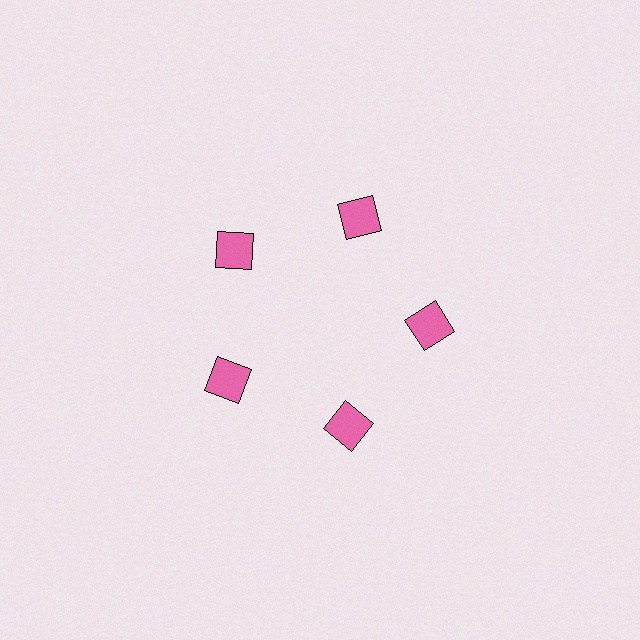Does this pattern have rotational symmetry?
Yes, this pattern has 5-fold rotational symmetry. It looks the same after rotating 72 degrees around the center.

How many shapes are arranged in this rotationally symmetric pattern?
There are 5 shapes, arranged in 5 groups of 1.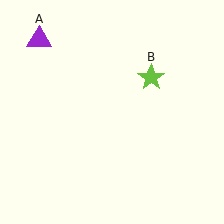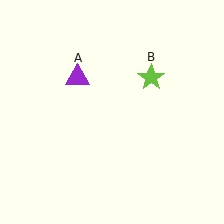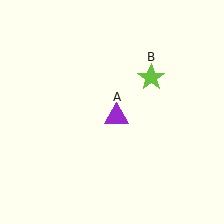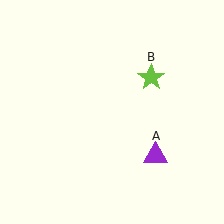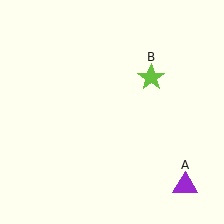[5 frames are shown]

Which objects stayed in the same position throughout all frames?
Lime star (object B) remained stationary.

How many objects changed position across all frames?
1 object changed position: purple triangle (object A).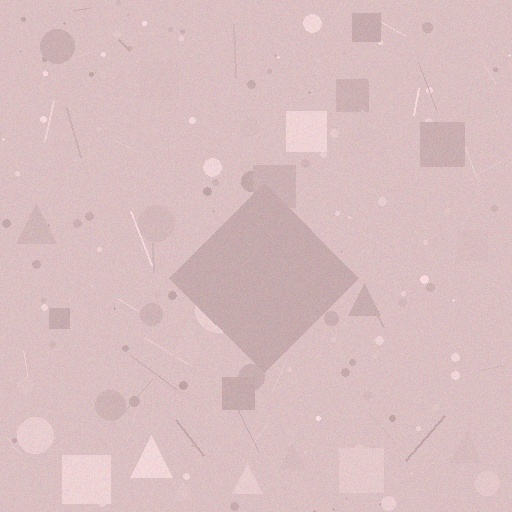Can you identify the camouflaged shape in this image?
The camouflaged shape is a diamond.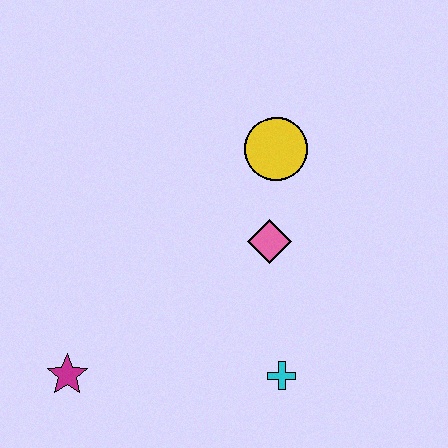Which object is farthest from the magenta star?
The yellow circle is farthest from the magenta star.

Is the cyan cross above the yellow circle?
No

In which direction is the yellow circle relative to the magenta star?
The yellow circle is above the magenta star.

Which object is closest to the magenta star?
The cyan cross is closest to the magenta star.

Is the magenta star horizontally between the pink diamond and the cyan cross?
No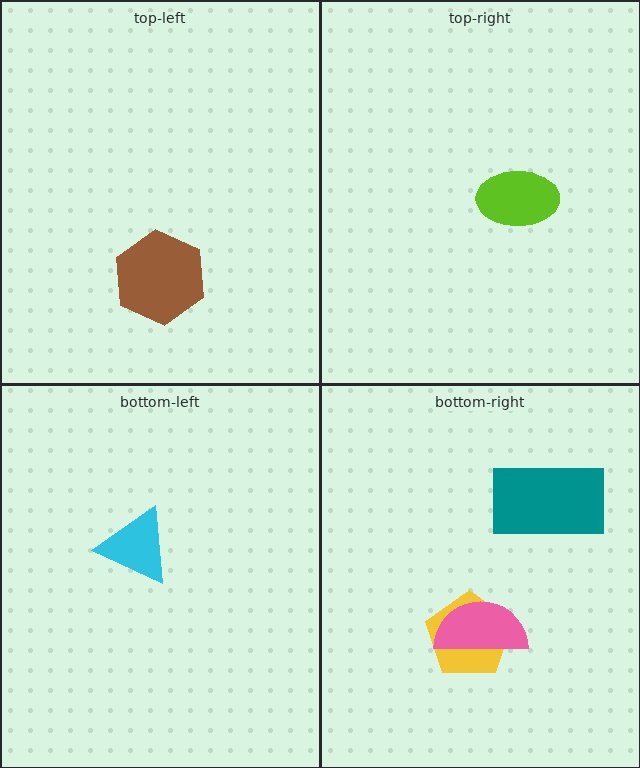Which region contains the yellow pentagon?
The bottom-right region.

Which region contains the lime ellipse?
The top-right region.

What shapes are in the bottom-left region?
The cyan triangle.